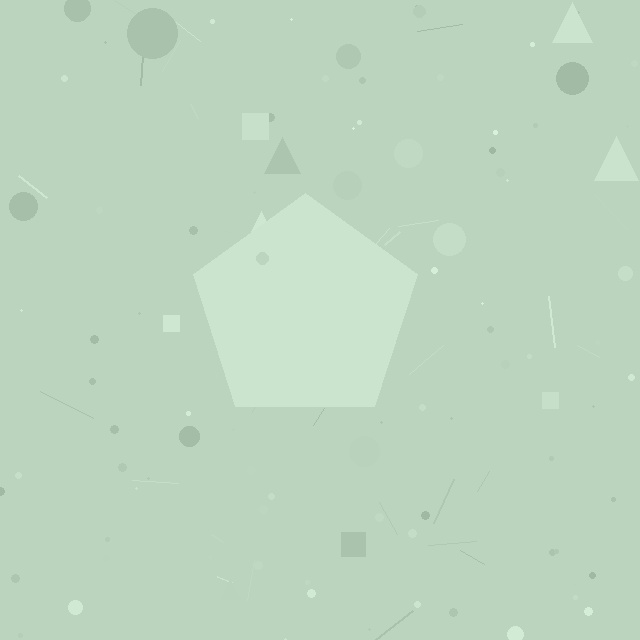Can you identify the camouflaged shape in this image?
The camouflaged shape is a pentagon.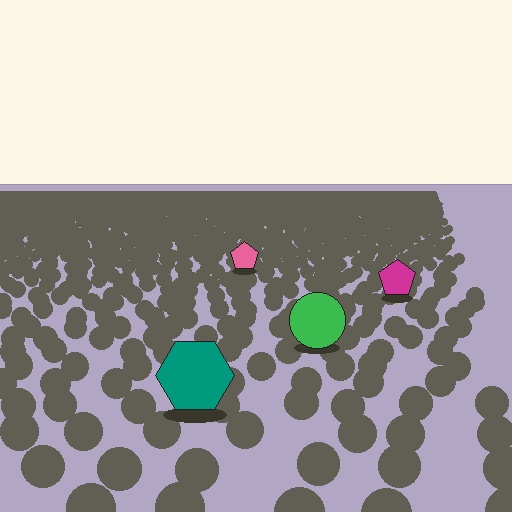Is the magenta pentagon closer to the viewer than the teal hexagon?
No. The teal hexagon is closer — you can tell from the texture gradient: the ground texture is coarser near it.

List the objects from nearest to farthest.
From nearest to farthest: the teal hexagon, the green circle, the magenta pentagon, the pink pentagon.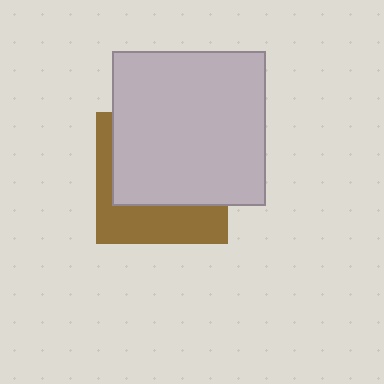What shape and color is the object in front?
The object in front is a light gray square.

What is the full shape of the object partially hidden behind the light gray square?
The partially hidden object is a brown square.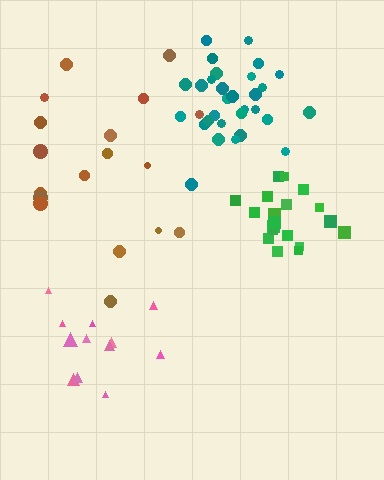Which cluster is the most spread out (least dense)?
Brown.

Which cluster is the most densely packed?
Teal.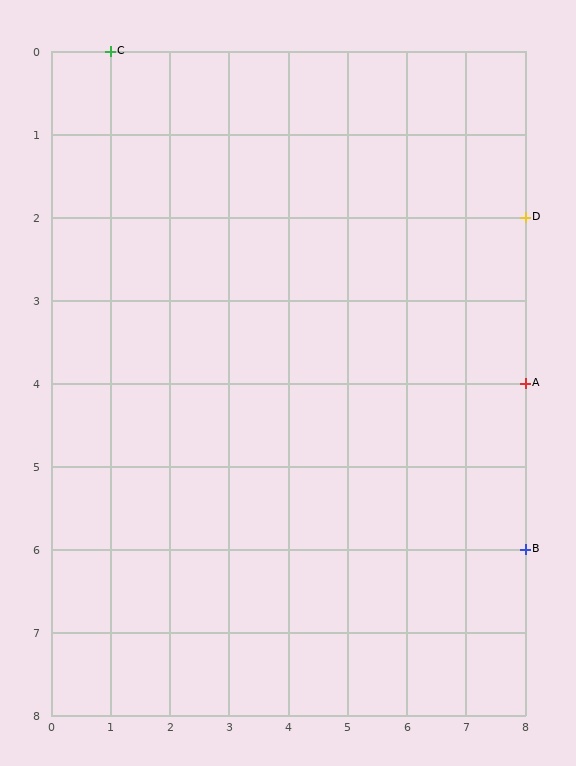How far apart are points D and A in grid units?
Points D and A are 2 rows apart.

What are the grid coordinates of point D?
Point D is at grid coordinates (8, 2).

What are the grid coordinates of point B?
Point B is at grid coordinates (8, 6).